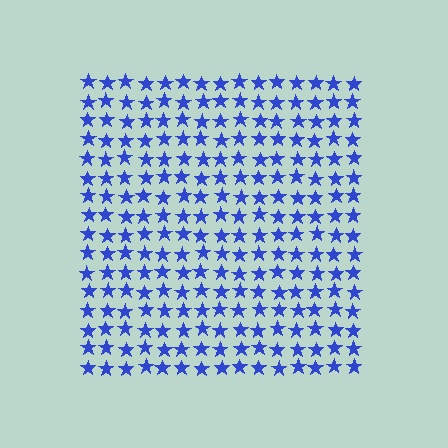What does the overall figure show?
The overall figure shows a square.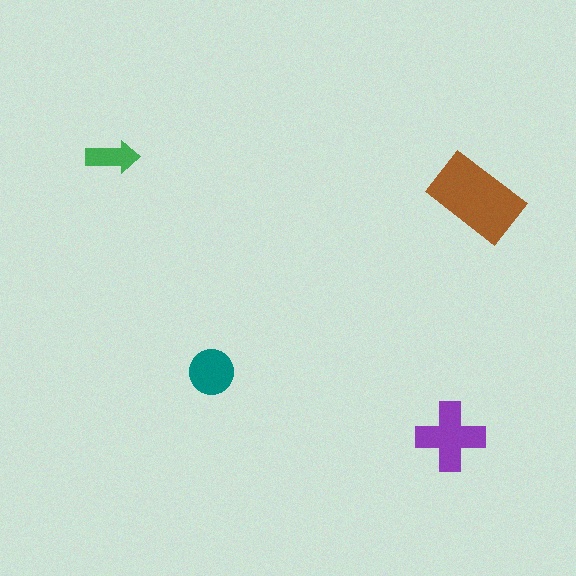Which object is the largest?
The brown rectangle.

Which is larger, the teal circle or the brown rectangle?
The brown rectangle.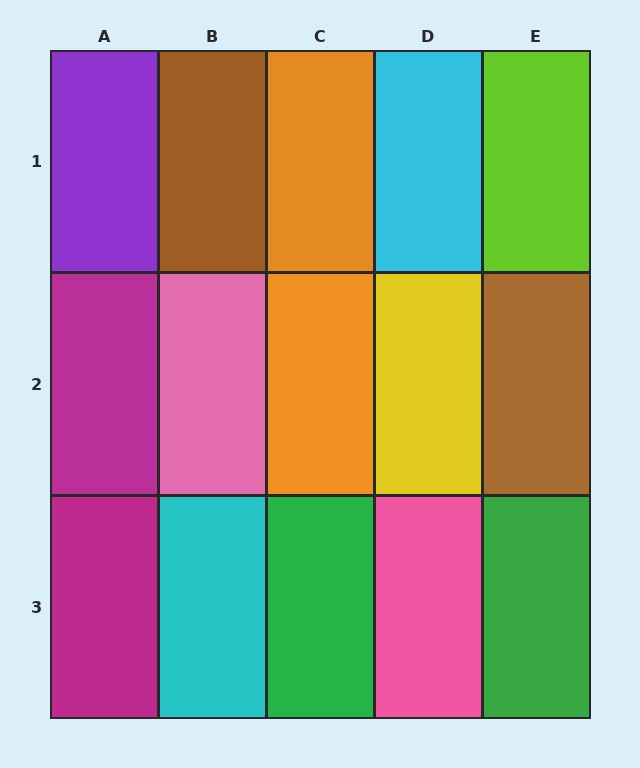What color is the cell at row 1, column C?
Orange.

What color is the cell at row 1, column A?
Purple.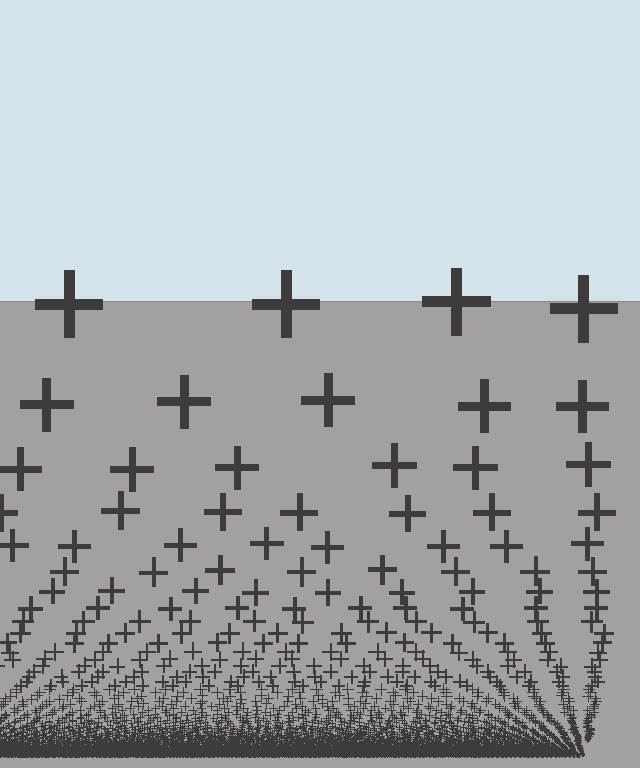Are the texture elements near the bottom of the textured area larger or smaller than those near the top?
Smaller. The gradient is inverted — elements near the bottom are smaller and denser.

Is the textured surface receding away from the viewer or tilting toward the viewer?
The surface appears to tilt toward the viewer. Texture elements get larger and sparser toward the top.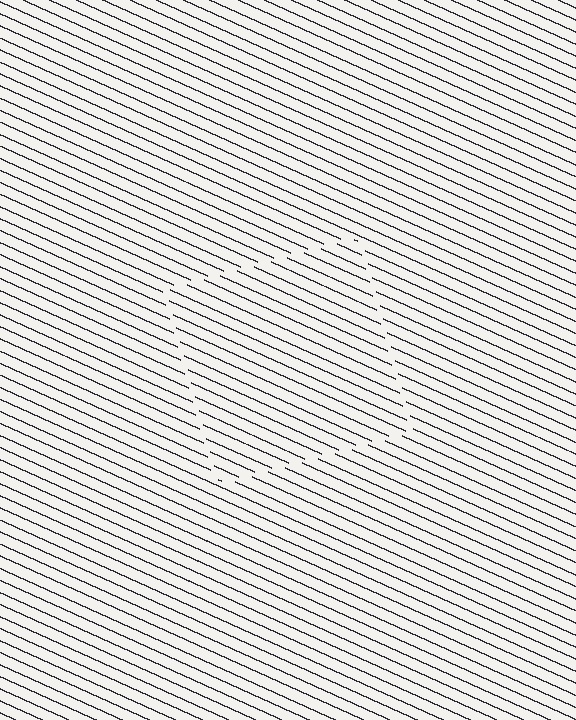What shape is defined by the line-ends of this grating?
An illusory square. The interior of the shape contains the same grating, shifted by half a period — the contour is defined by the phase discontinuity where line-ends from the inner and outer gratings abut.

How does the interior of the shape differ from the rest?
The interior of the shape contains the same grating, shifted by half a period — the contour is defined by the phase discontinuity where line-ends from the inner and outer gratings abut.